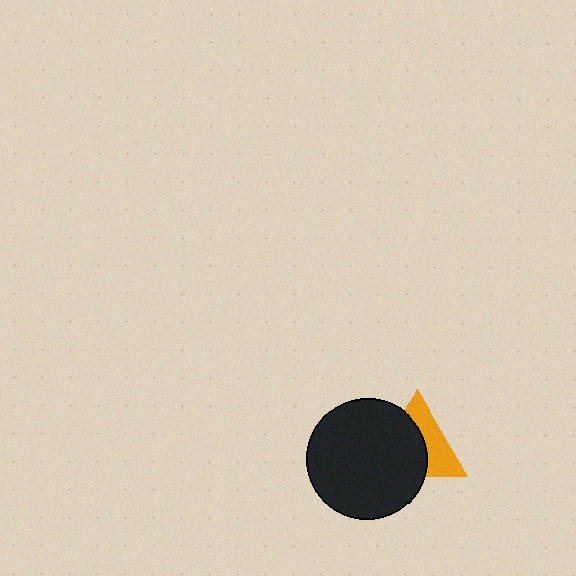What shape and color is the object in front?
The object in front is a black circle.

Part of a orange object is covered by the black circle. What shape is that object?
It is a triangle.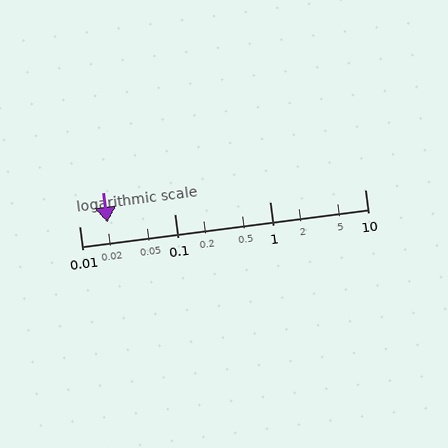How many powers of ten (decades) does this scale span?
The scale spans 3 decades, from 0.01 to 10.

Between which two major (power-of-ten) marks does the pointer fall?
The pointer is between 0.01 and 0.1.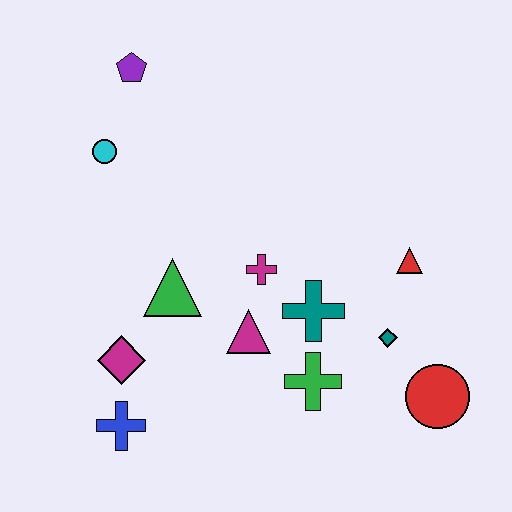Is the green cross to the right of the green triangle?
Yes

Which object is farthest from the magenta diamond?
The red circle is farthest from the magenta diamond.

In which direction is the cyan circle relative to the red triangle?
The cyan circle is to the left of the red triangle.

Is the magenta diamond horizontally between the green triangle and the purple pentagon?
No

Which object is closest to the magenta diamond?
The blue cross is closest to the magenta diamond.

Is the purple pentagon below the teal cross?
No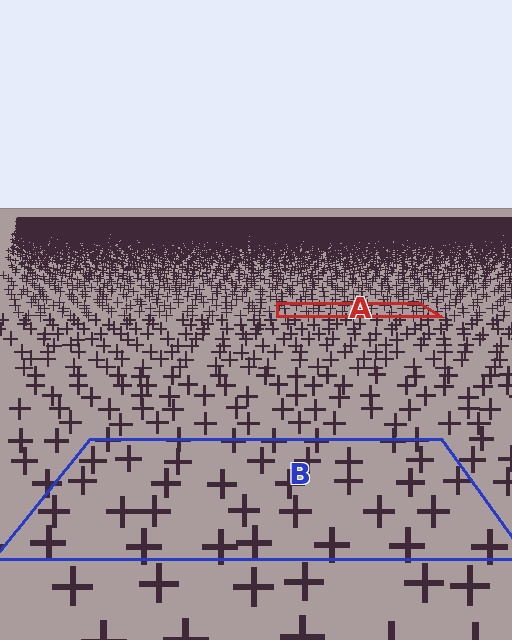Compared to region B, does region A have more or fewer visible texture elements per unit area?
Region A has more texture elements per unit area — they are packed more densely because it is farther away.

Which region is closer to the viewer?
Region B is closer. The texture elements there are larger and more spread out.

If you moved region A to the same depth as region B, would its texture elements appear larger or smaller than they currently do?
They would appear larger. At a closer depth, the same texture elements are projected at a bigger on-screen size.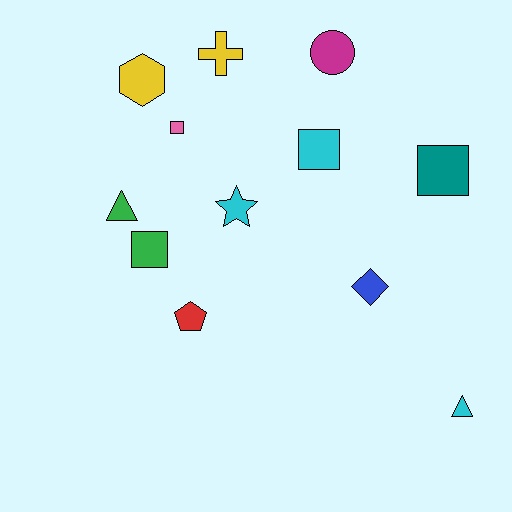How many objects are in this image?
There are 12 objects.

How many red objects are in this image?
There is 1 red object.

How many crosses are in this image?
There is 1 cross.